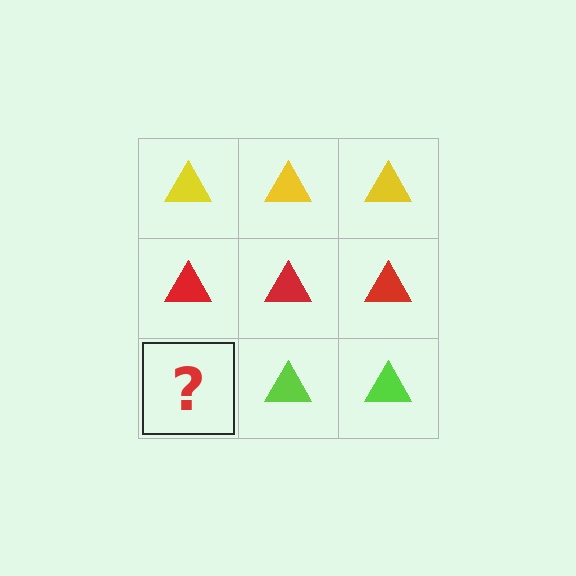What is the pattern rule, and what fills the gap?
The rule is that each row has a consistent color. The gap should be filled with a lime triangle.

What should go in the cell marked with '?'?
The missing cell should contain a lime triangle.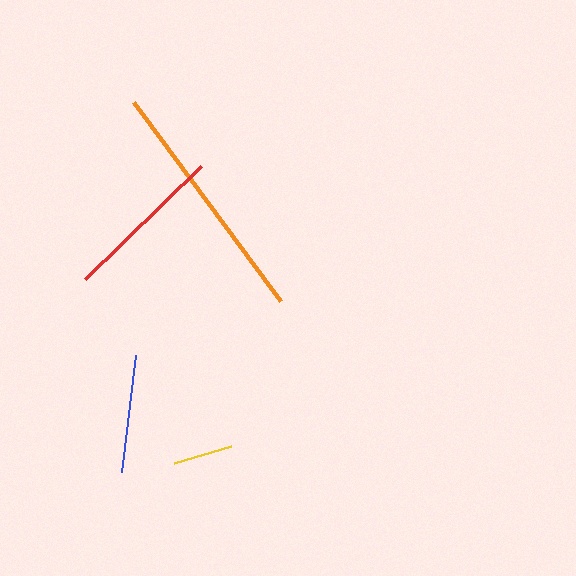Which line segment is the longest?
The orange line is the longest at approximately 248 pixels.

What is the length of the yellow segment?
The yellow segment is approximately 60 pixels long.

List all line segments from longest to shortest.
From longest to shortest: orange, red, blue, yellow.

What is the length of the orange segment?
The orange segment is approximately 248 pixels long.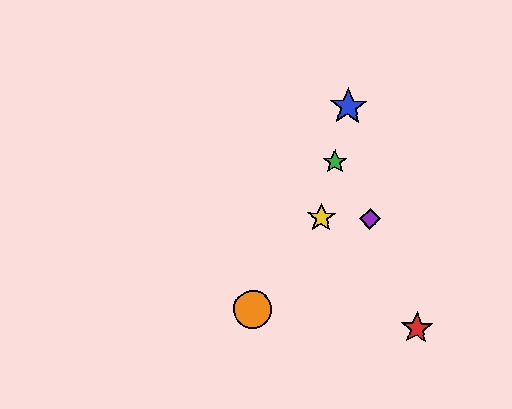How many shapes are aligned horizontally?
2 shapes (the yellow star, the purple diamond) are aligned horizontally.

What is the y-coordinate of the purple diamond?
The purple diamond is at y≈219.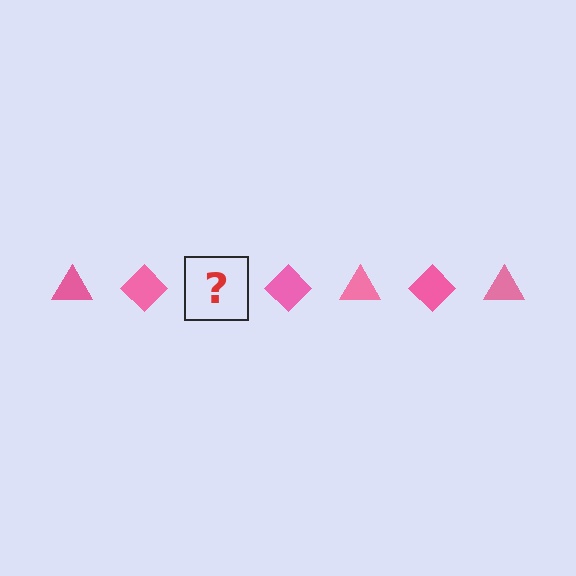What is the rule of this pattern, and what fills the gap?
The rule is that the pattern cycles through triangle, diamond shapes in pink. The gap should be filled with a pink triangle.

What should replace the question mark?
The question mark should be replaced with a pink triangle.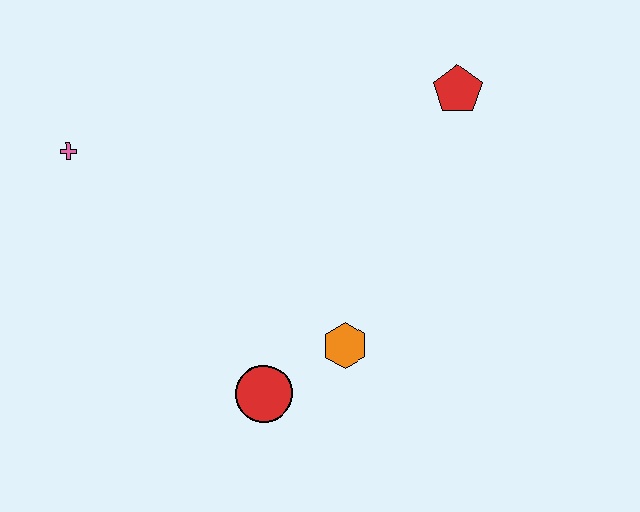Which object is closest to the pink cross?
The red circle is closest to the pink cross.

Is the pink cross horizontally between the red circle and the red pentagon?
No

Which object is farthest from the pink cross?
The red pentagon is farthest from the pink cross.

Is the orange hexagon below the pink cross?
Yes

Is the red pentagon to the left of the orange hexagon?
No